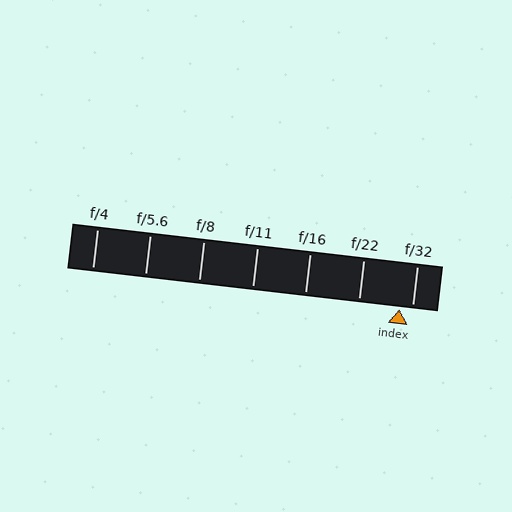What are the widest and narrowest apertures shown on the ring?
The widest aperture shown is f/4 and the narrowest is f/32.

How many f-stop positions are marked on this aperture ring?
There are 7 f-stop positions marked.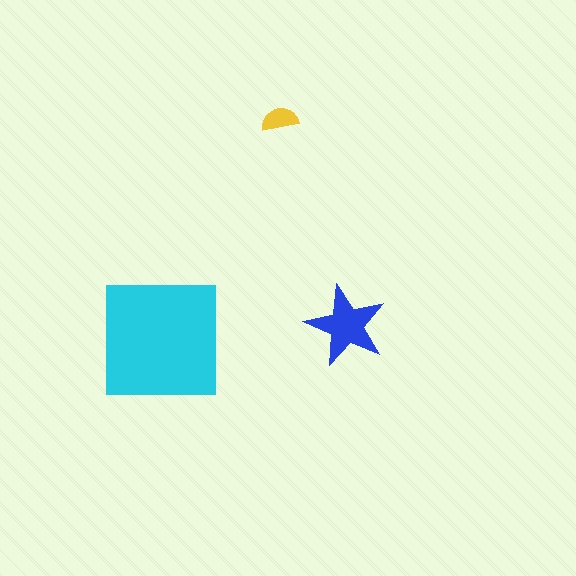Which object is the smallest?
The yellow semicircle.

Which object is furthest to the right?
The blue star is rightmost.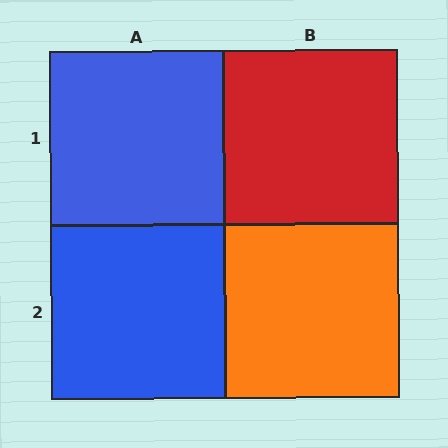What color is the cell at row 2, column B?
Orange.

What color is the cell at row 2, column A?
Blue.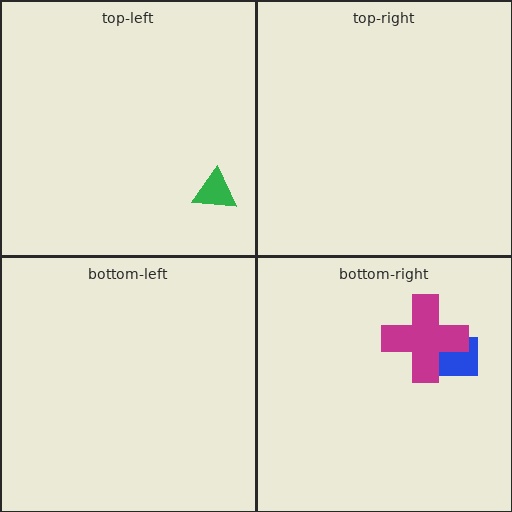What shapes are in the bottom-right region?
The blue rectangle, the magenta cross.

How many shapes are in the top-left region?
1.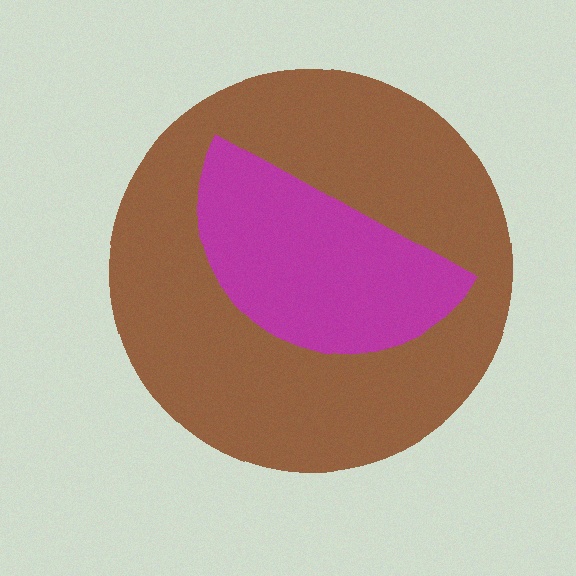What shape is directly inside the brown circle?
The magenta semicircle.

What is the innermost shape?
The magenta semicircle.